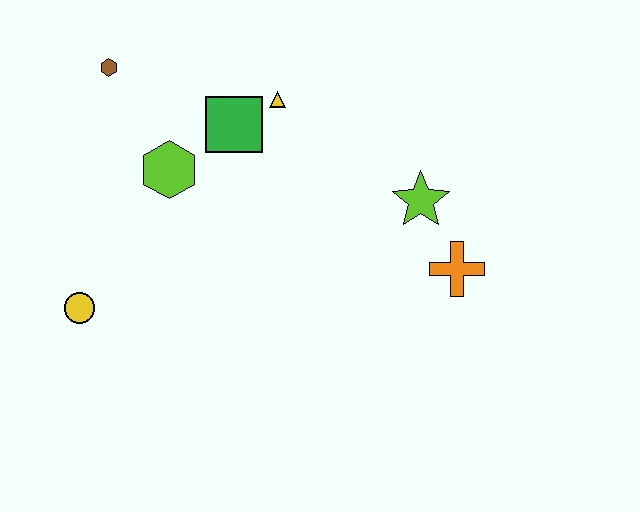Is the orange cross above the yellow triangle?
No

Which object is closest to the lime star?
The orange cross is closest to the lime star.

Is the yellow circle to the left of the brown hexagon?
Yes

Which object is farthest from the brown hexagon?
The orange cross is farthest from the brown hexagon.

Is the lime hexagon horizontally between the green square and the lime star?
No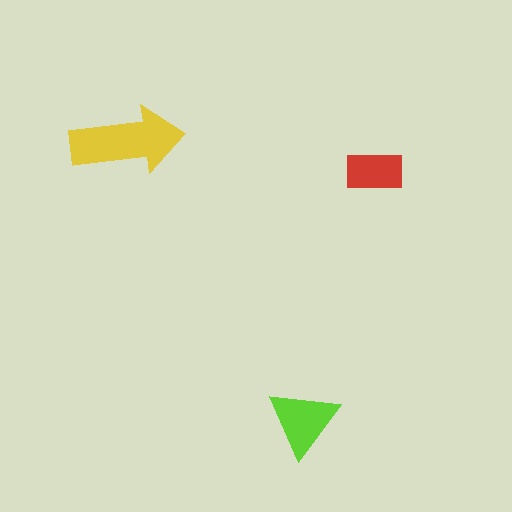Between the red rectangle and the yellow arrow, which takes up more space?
The yellow arrow.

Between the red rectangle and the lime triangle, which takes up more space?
The lime triangle.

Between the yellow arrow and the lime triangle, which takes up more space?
The yellow arrow.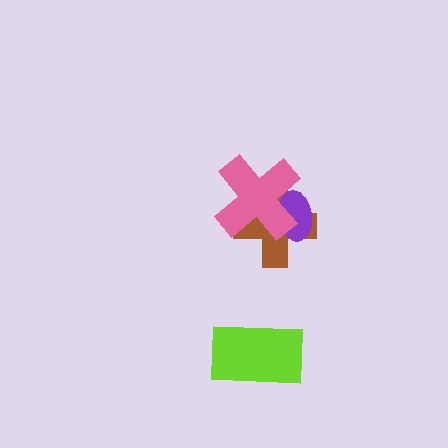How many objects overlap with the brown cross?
2 objects overlap with the brown cross.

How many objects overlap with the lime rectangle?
0 objects overlap with the lime rectangle.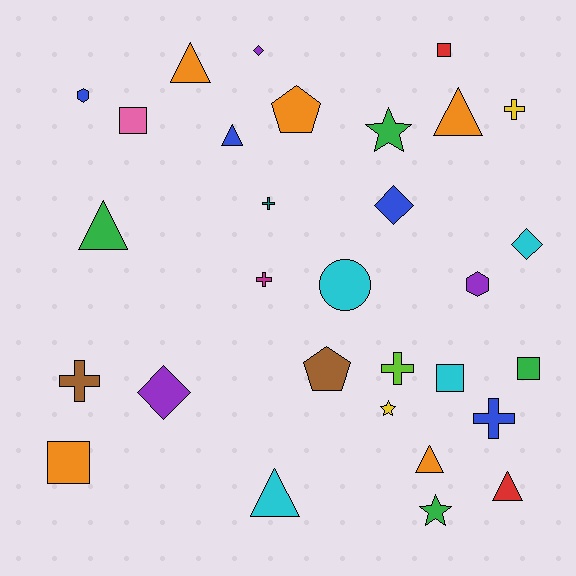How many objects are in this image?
There are 30 objects.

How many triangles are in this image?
There are 7 triangles.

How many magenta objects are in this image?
There is 1 magenta object.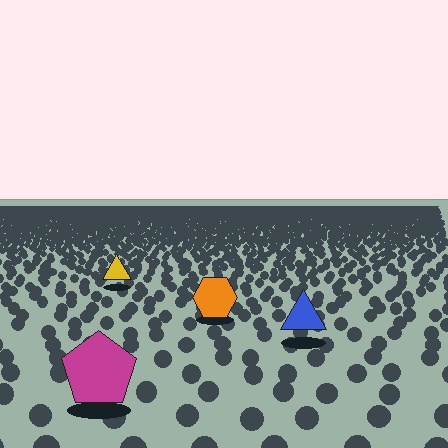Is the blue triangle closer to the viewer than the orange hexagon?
Yes. The blue triangle is closer — you can tell from the texture gradient: the ground texture is coarser near it.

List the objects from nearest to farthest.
From nearest to farthest: the magenta pentagon, the blue triangle, the orange hexagon, the yellow triangle.